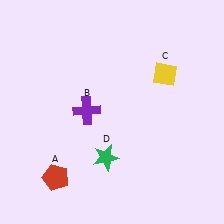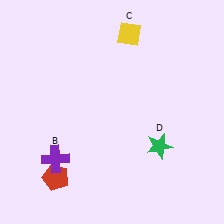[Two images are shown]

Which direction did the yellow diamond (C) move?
The yellow diamond (C) moved up.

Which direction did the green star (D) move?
The green star (D) moved right.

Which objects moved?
The objects that moved are: the purple cross (B), the yellow diamond (C), the green star (D).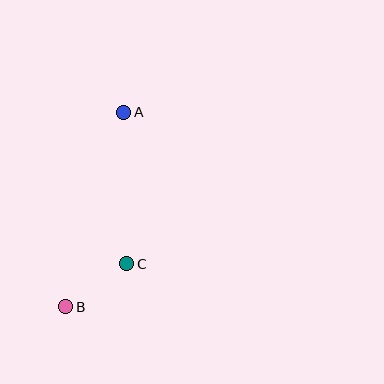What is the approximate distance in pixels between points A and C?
The distance between A and C is approximately 151 pixels.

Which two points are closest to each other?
Points B and C are closest to each other.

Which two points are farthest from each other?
Points A and B are farthest from each other.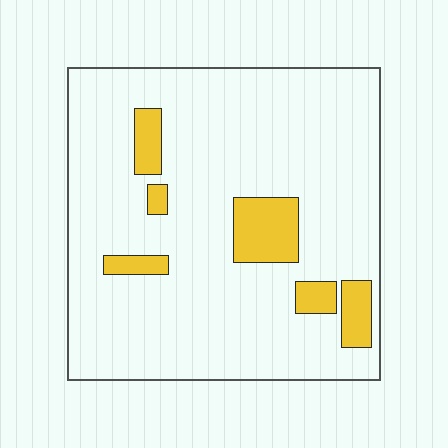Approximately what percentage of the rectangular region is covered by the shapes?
Approximately 10%.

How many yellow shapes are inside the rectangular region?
6.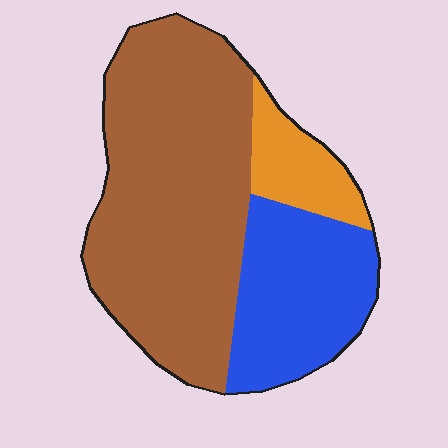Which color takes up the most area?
Brown, at roughly 60%.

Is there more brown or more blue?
Brown.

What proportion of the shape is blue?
Blue covers about 30% of the shape.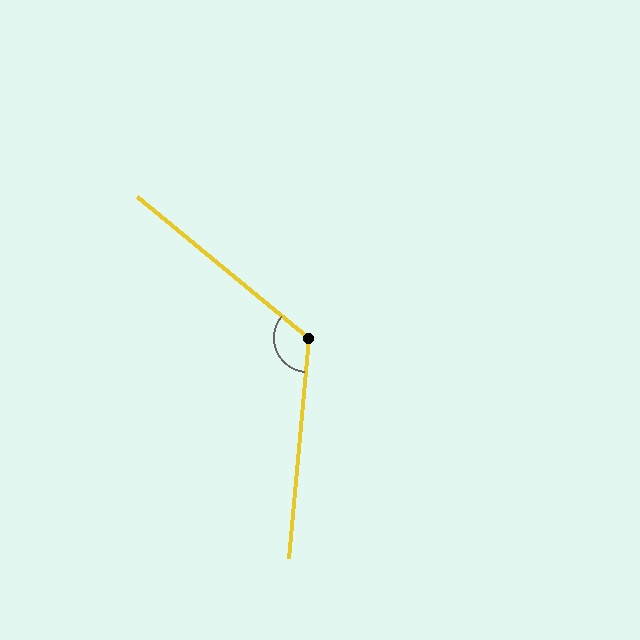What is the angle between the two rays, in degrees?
Approximately 125 degrees.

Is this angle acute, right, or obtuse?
It is obtuse.